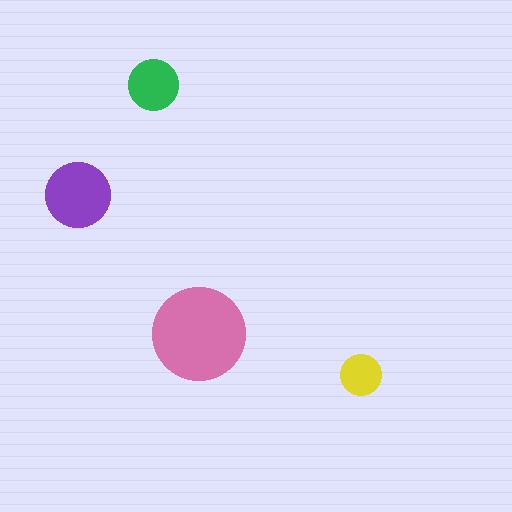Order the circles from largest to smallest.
the pink one, the purple one, the green one, the yellow one.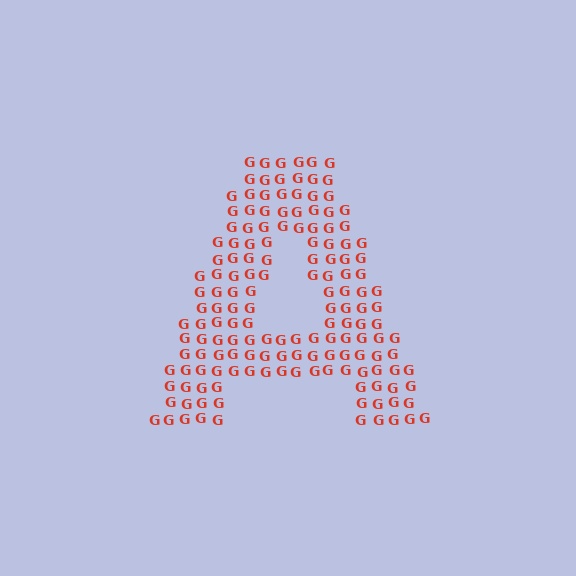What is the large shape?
The large shape is the letter A.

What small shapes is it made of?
It is made of small letter G's.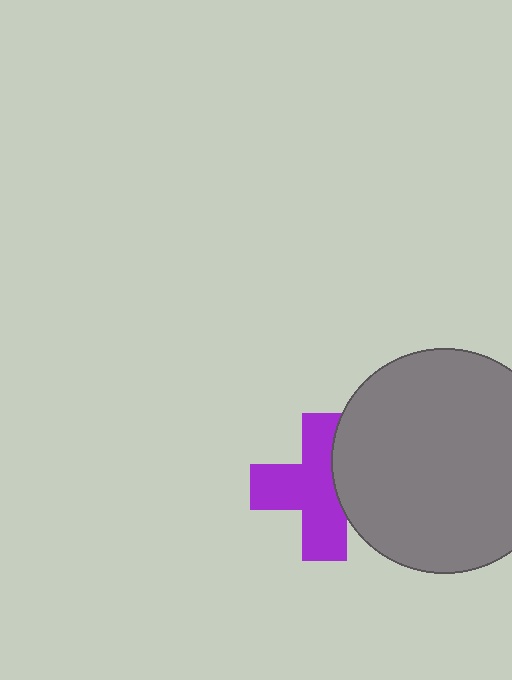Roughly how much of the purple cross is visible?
Most of it is visible (roughly 69%).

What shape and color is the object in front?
The object in front is a gray circle.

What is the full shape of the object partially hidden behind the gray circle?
The partially hidden object is a purple cross.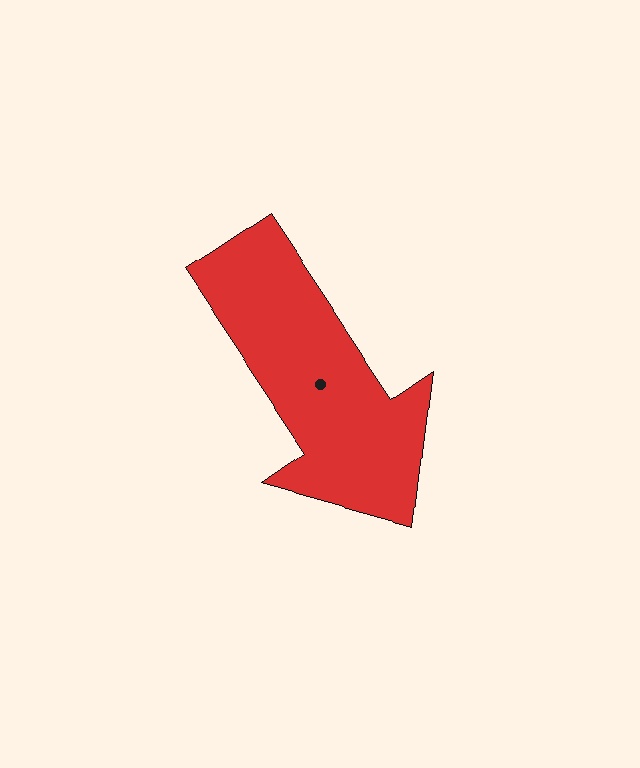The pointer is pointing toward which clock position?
Roughly 5 o'clock.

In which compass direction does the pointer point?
Southeast.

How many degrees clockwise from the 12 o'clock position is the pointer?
Approximately 146 degrees.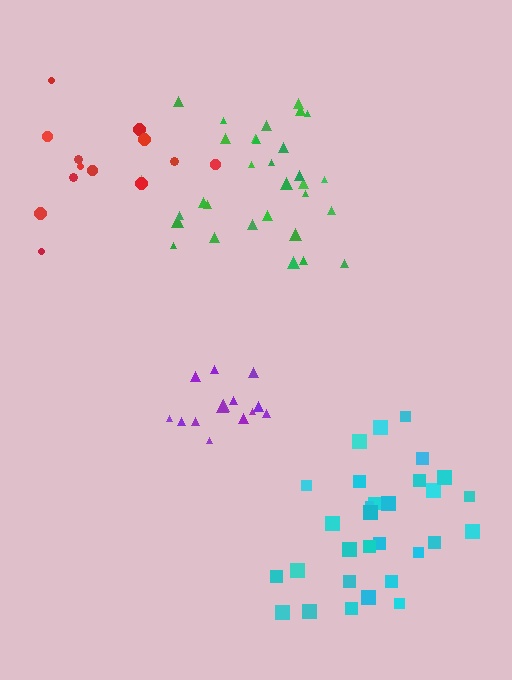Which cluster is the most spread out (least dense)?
Red.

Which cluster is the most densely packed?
Purple.